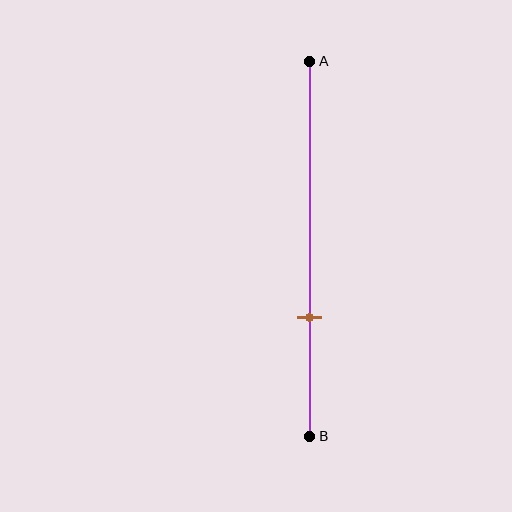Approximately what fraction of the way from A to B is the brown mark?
The brown mark is approximately 70% of the way from A to B.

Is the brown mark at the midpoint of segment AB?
No, the mark is at about 70% from A, not at the 50% midpoint.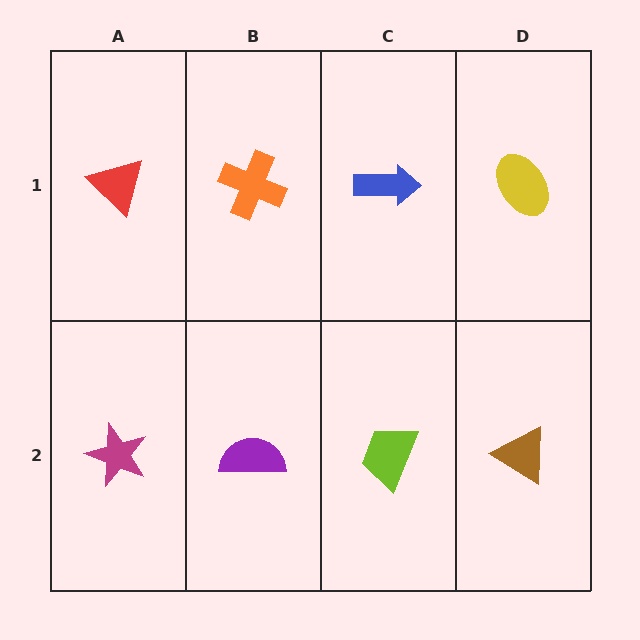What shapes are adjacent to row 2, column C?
A blue arrow (row 1, column C), a purple semicircle (row 2, column B), a brown triangle (row 2, column D).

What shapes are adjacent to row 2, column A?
A red triangle (row 1, column A), a purple semicircle (row 2, column B).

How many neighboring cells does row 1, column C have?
3.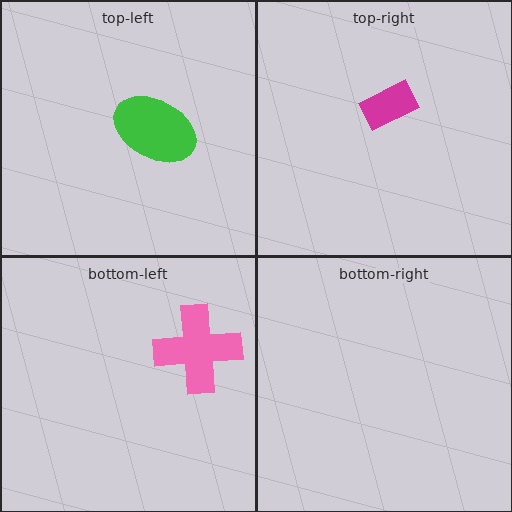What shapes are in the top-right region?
The magenta rectangle.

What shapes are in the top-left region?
The green ellipse.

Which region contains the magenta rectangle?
The top-right region.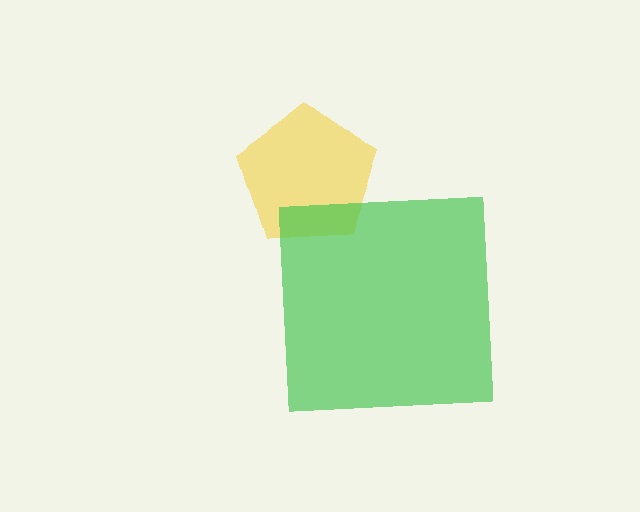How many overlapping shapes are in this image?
There are 2 overlapping shapes in the image.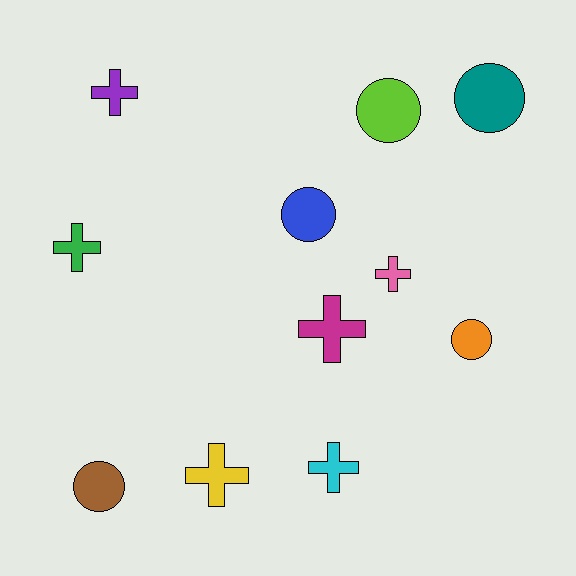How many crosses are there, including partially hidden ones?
There are 6 crosses.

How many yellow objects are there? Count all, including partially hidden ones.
There is 1 yellow object.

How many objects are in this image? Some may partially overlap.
There are 11 objects.